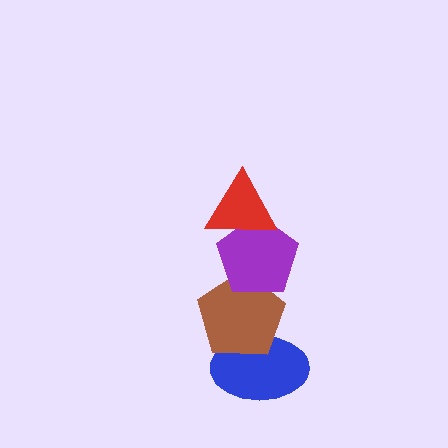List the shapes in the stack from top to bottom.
From top to bottom: the red triangle, the purple pentagon, the brown pentagon, the blue ellipse.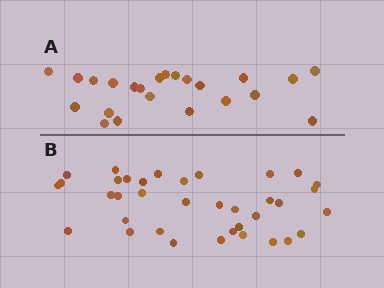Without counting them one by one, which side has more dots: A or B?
Region B (the bottom region) has more dots.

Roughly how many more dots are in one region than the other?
Region B has approximately 15 more dots than region A.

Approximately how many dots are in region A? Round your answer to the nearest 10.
About 20 dots. (The exact count is 23, which rounds to 20.)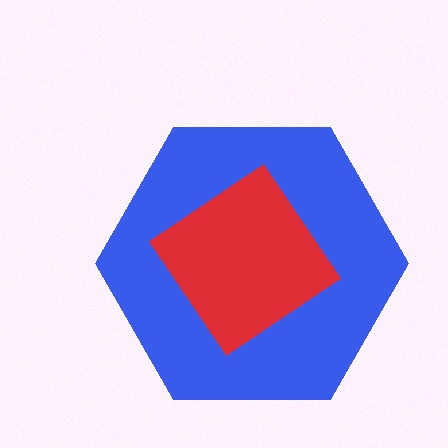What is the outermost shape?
The blue hexagon.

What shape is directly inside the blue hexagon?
The red diamond.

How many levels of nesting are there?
2.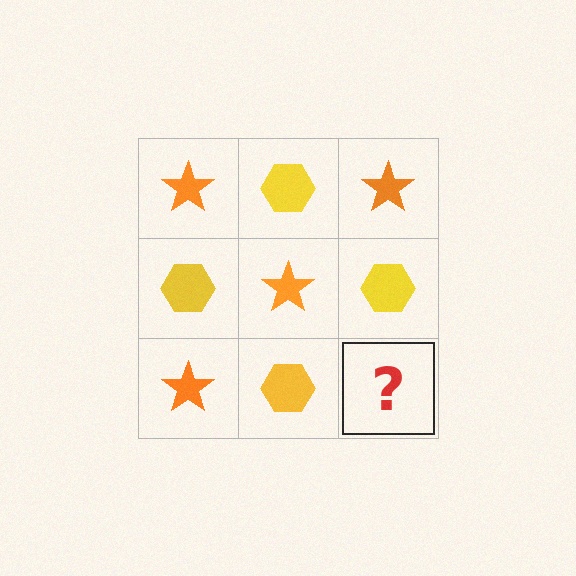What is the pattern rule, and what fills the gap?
The rule is that it alternates orange star and yellow hexagon in a checkerboard pattern. The gap should be filled with an orange star.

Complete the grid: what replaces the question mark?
The question mark should be replaced with an orange star.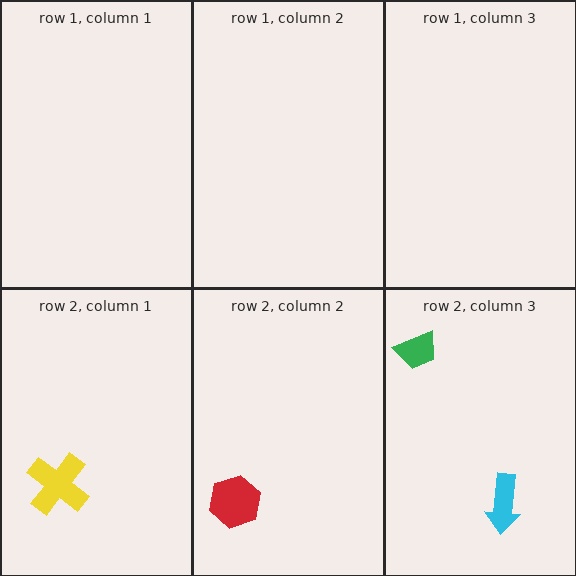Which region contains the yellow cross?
The row 2, column 1 region.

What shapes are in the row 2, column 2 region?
The red hexagon.